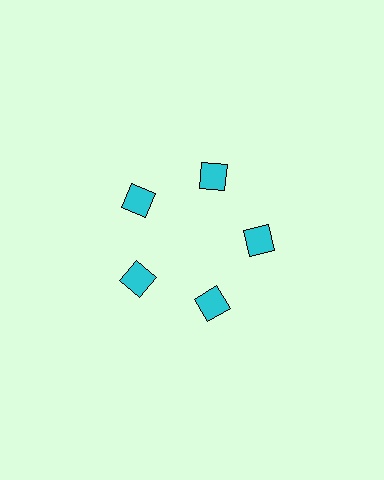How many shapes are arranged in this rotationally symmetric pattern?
There are 5 shapes, arranged in 5 groups of 1.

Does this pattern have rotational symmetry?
Yes, this pattern has 5-fold rotational symmetry. It looks the same after rotating 72 degrees around the center.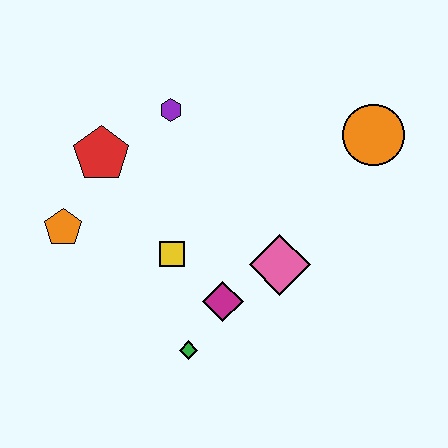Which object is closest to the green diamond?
The magenta diamond is closest to the green diamond.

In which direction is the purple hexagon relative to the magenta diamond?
The purple hexagon is above the magenta diamond.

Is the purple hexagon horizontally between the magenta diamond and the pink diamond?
No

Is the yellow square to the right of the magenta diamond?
No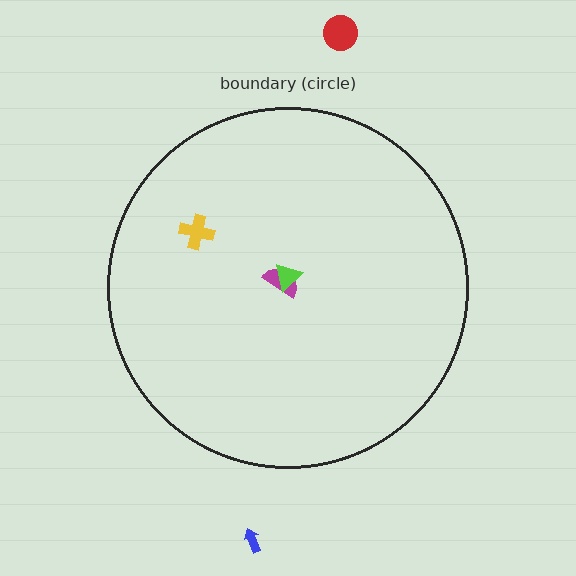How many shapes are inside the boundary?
3 inside, 2 outside.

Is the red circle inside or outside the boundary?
Outside.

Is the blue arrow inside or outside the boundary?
Outside.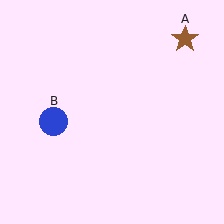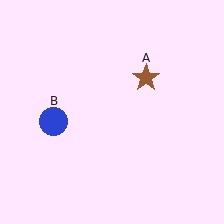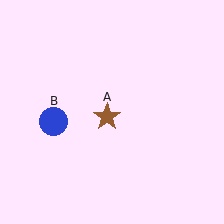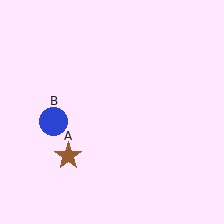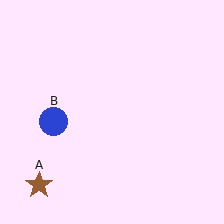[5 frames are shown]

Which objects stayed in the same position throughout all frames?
Blue circle (object B) remained stationary.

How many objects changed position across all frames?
1 object changed position: brown star (object A).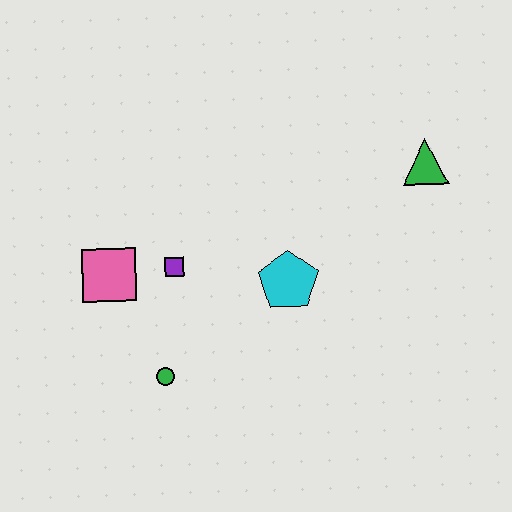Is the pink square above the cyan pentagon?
Yes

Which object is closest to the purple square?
The pink square is closest to the purple square.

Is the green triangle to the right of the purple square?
Yes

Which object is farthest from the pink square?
The green triangle is farthest from the pink square.